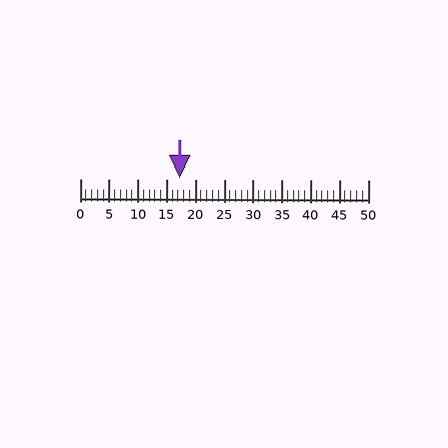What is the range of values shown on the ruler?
The ruler shows values from 0 to 50.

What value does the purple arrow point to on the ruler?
The purple arrow points to approximately 17.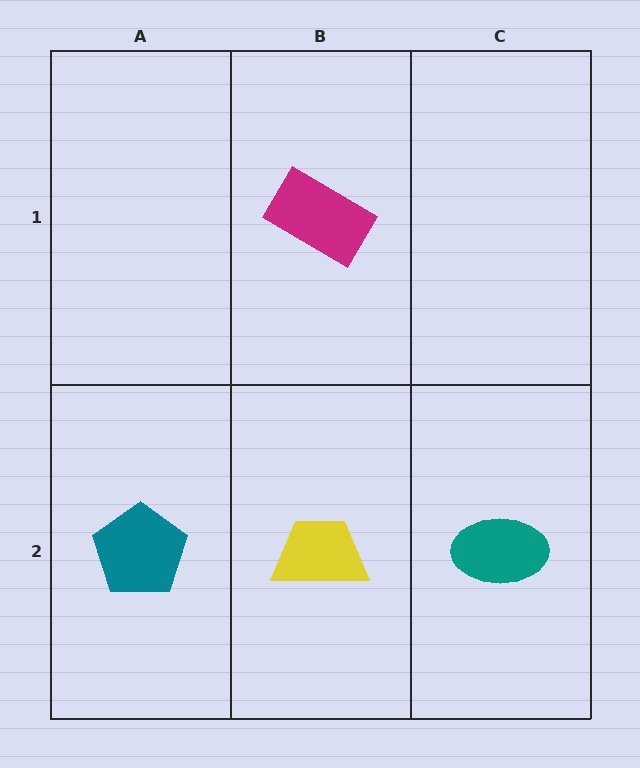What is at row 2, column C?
A teal ellipse.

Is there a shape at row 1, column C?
No, that cell is empty.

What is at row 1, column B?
A magenta rectangle.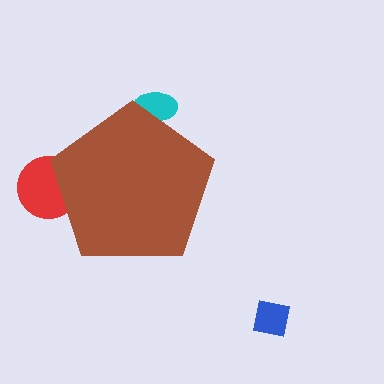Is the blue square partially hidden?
No, the blue square is fully visible.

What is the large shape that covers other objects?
A brown pentagon.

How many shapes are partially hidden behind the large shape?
2 shapes are partially hidden.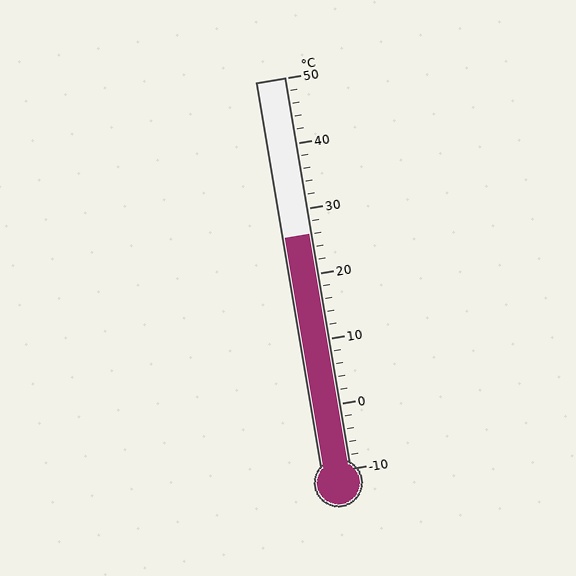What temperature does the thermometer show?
The thermometer shows approximately 26°C.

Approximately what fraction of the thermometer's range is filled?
The thermometer is filled to approximately 60% of its range.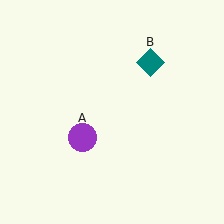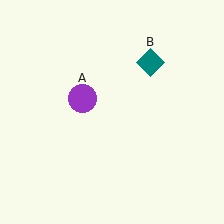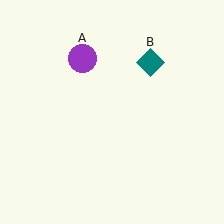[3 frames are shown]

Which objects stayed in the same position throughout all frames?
Teal diamond (object B) remained stationary.